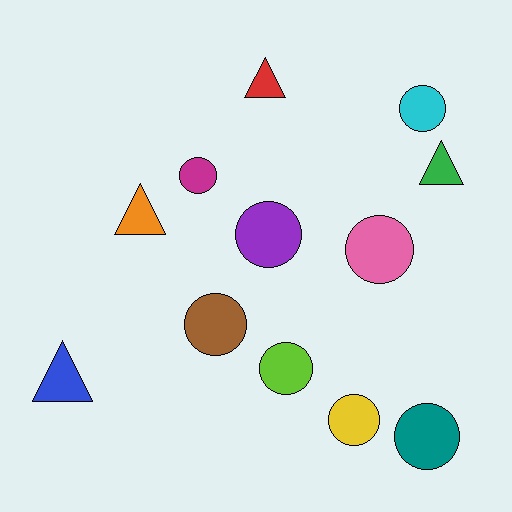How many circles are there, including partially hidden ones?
There are 8 circles.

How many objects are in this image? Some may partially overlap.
There are 12 objects.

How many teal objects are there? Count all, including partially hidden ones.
There is 1 teal object.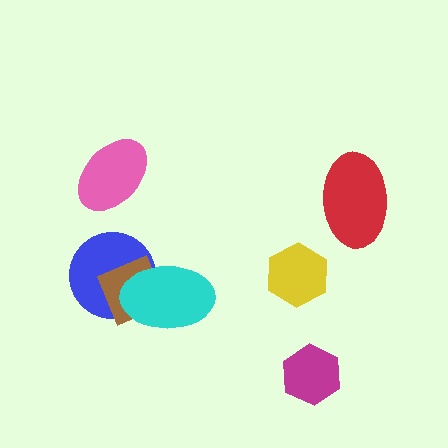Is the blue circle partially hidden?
Yes, it is partially covered by another shape.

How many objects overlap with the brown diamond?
2 objects overlap with the brown diamond.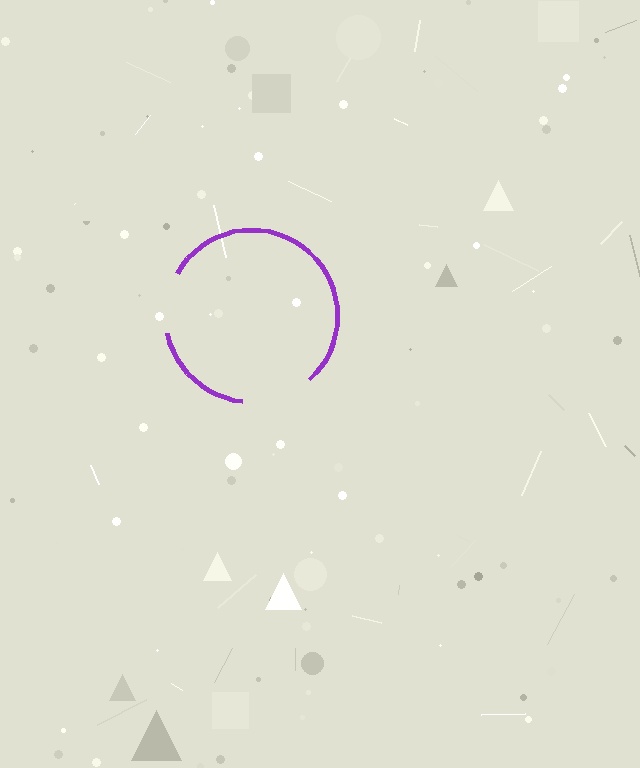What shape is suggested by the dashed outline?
The dashed outline suggests a circle.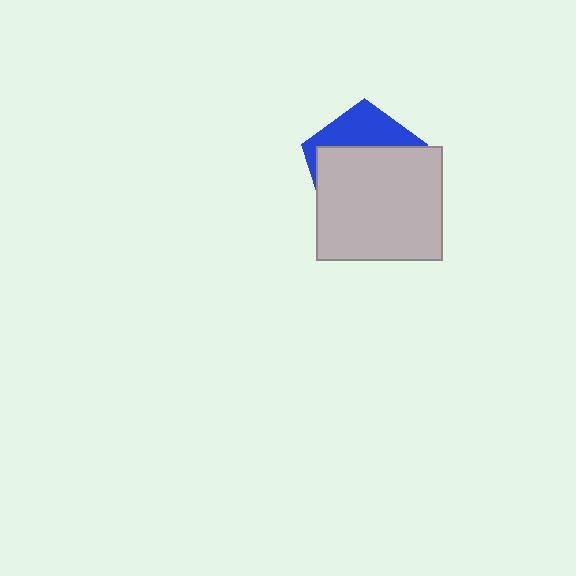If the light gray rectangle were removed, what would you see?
You would see the complete blue pentagon.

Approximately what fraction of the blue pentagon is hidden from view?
Roughly 68% of the blue pentagon is hidden behind the light gray rectangle.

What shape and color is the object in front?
The object in front is a light gray rectangle.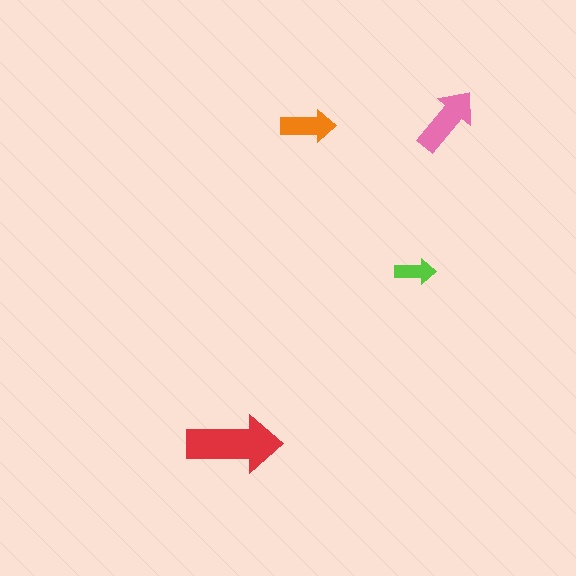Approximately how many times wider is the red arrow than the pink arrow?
About 1.5 times wider.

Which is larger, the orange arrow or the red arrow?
The red one.